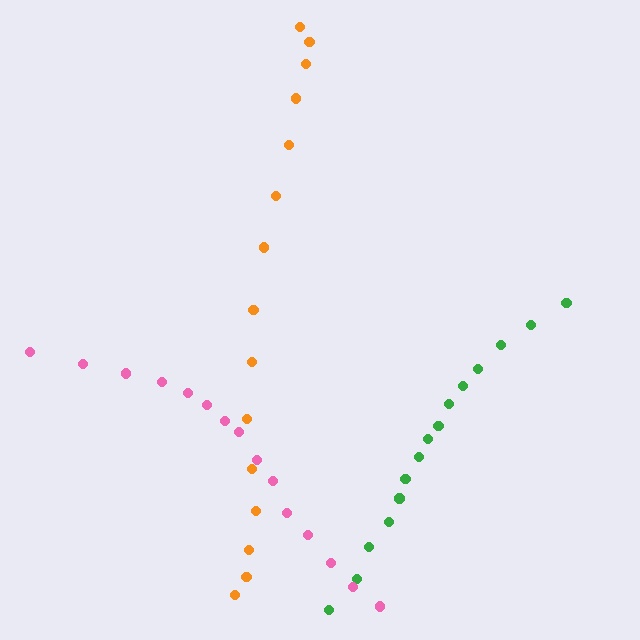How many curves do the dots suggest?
There are 3 distinct paths.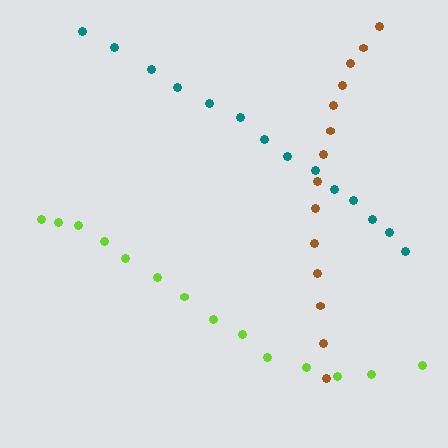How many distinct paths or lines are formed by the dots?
There are 3 distinct paths.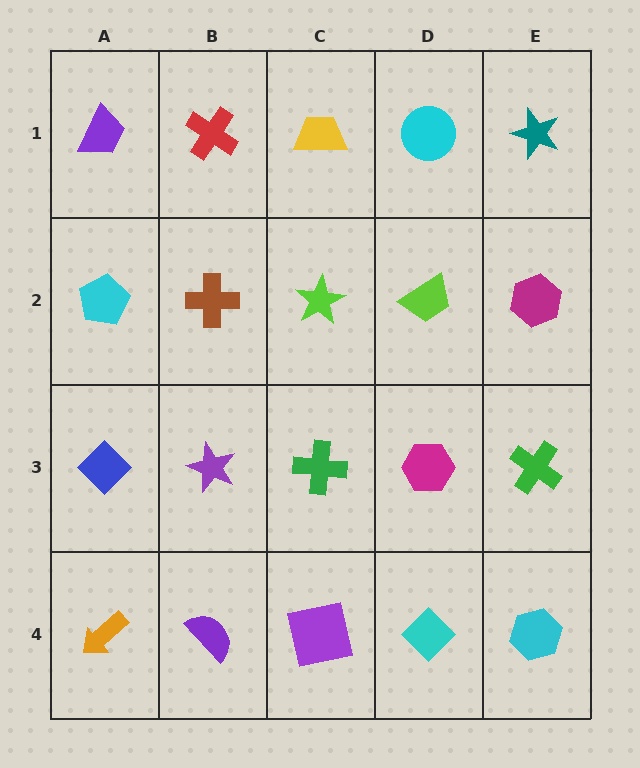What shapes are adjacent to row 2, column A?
A purple trapezoid (row 1, column A), a blue diamond (row 3, column A), a brown cross (row 2, column B).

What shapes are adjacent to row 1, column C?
A lime star (row 2, column C), a red cross (row 1, column B), a cyan circle (row 1, column D).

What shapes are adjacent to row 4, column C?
A green cross (row 3, column C), a purple semicircle (row 4, column B), a cyan diamond (row 4, column D).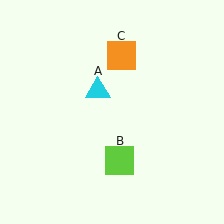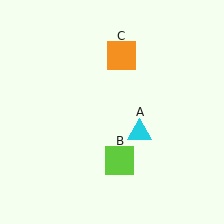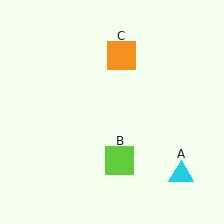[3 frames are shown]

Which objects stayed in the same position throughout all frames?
Lime square (object B) and orange square (object C) remained stationary.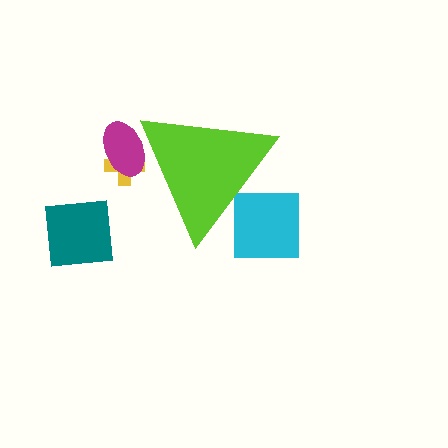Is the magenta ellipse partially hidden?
Yes, the magenta ellipse is partially hidden behind the lime triangle.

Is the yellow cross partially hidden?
Yes, the yellow cross is partially hidden behind the lime triangle.